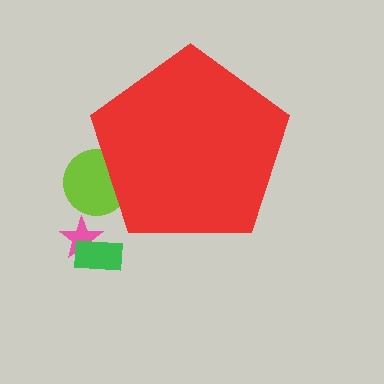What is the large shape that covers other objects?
A red pentagon.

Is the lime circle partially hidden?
Yes, the lime circle is partially hidden behind the red pentagon.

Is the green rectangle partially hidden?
No, the green rectangle is fully visible.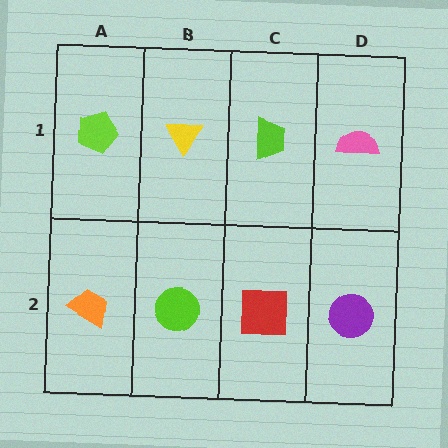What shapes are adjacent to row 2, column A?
A lime pentagon (row 1, column A), a lime circle (row 2, column B).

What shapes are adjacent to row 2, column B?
A yellow triangle (row 1, column B), an orange trapezoid (row 2, column A), a red square (row 2, column C).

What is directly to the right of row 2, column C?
A purple circle.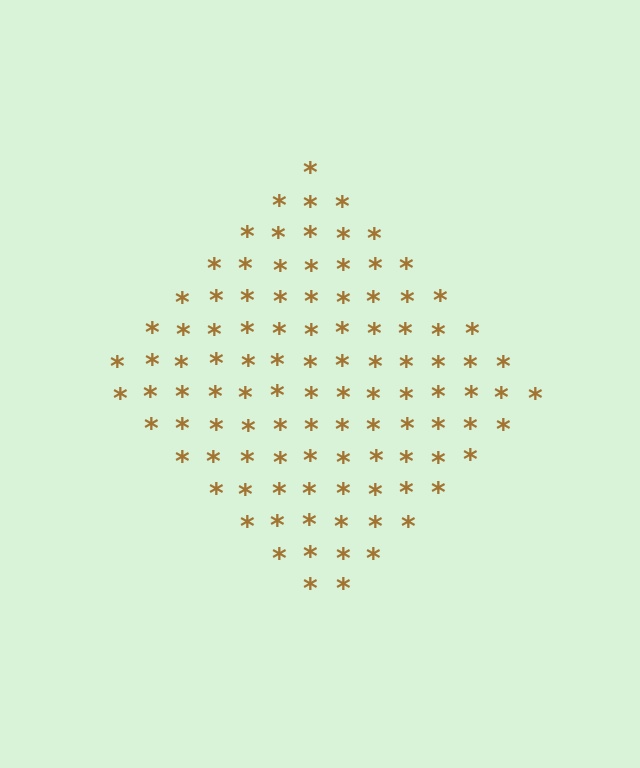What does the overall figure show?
The overall figure shows a diamond.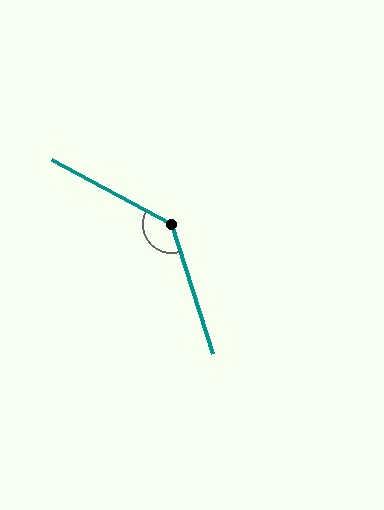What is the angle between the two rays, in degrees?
Approximately 135 degrees.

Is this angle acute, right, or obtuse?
It is obtuse.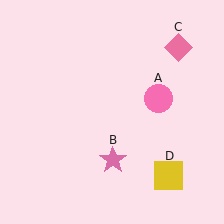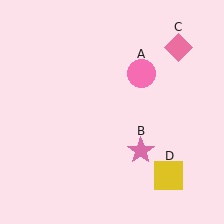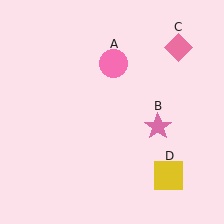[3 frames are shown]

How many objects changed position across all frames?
2 objects changed position: pink circle (object A), pink star (object B).